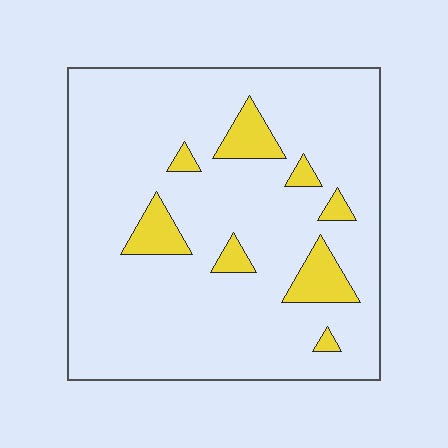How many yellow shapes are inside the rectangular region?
8.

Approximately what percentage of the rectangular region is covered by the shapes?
Approximately 10%.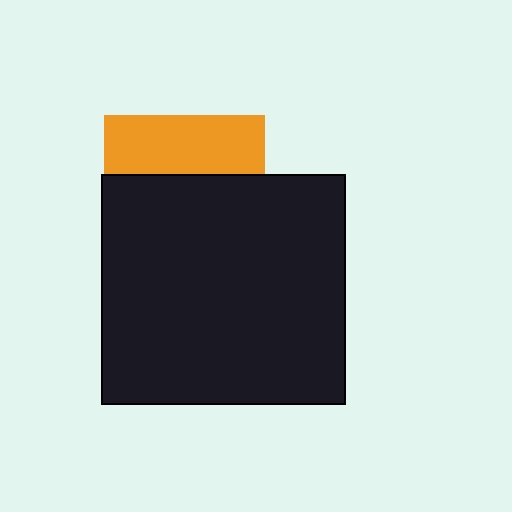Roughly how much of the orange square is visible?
A small part of it is visible (roughly 36%).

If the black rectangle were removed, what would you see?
You would see the complete orange square.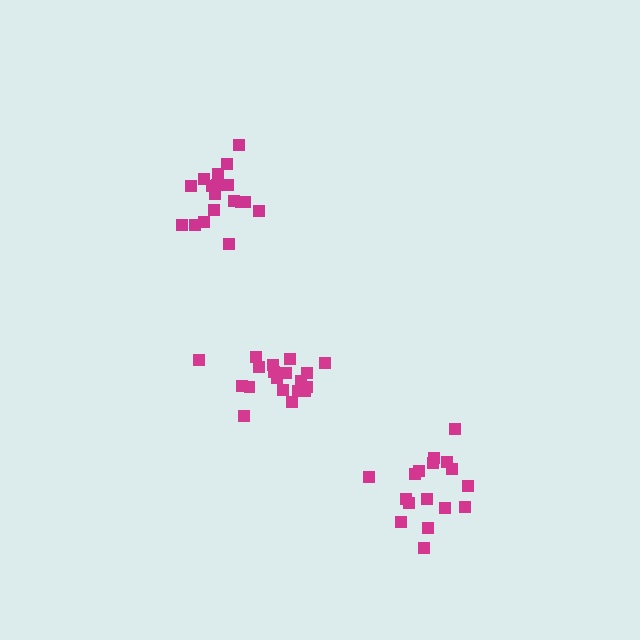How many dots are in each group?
Group 1: 19 dots, Group 2: 18 dots, Group 3: 17 dots (54 total).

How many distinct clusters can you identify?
There are 3 distinct clusters.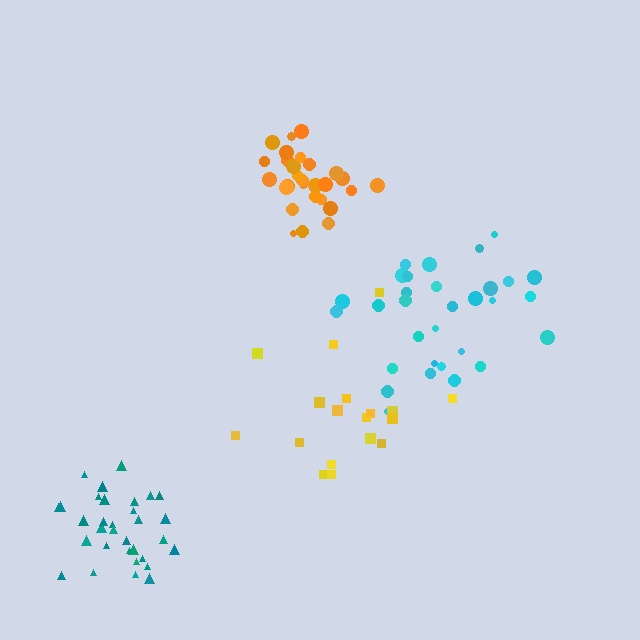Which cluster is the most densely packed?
Orange.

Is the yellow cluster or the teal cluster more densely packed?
Teal.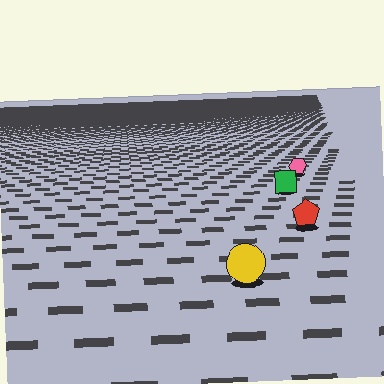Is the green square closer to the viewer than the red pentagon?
No. The red pentagon is closer — you can tell from the texture gradient: the ground texture is coarser near it.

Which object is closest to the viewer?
The yellow circle is closest. The texture marks near it are larger and more spread out.